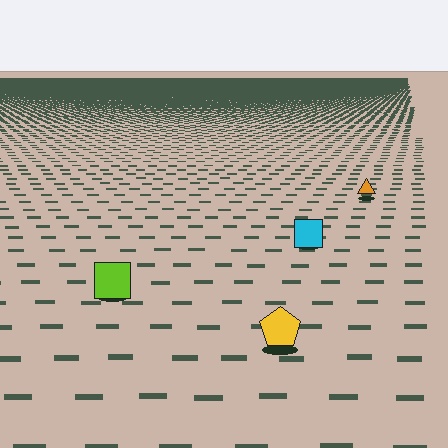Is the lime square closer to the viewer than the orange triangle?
Yes. The lime square is closer — you can tell from the texture gradient: the ground texture is coarser near it.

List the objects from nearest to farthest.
From nearest to farthest: the yellow pentagon, the lime square, the cyan square, the orange triangle.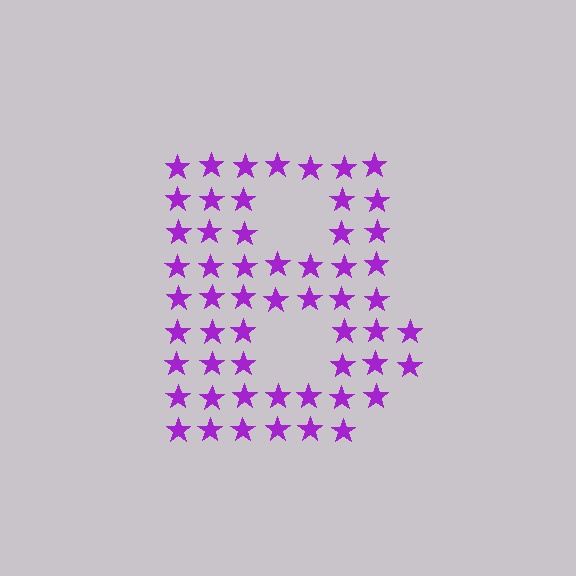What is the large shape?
The large shape is the letter B.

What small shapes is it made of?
It is made of small stars.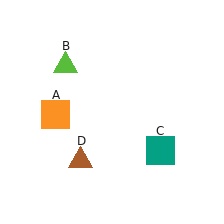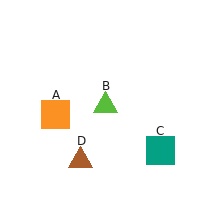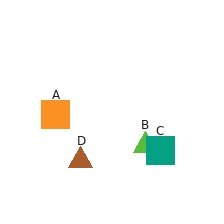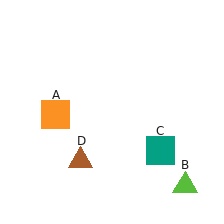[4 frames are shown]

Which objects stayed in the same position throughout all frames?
Orange square (object A) and teal square (object C) and brown triangle (object D) remained stationary.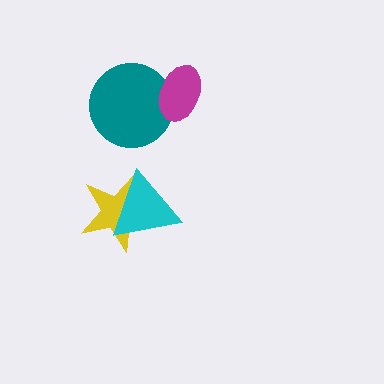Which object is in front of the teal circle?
The magenta ellipse is in front of the teal circle.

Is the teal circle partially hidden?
Yes, it is partially covered by another shape.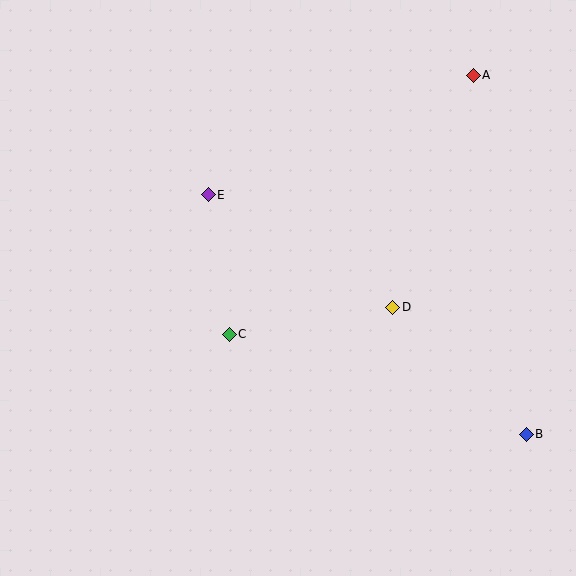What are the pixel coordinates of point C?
Point C is at (229, 334).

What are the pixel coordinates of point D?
Point D is at (393, 307).